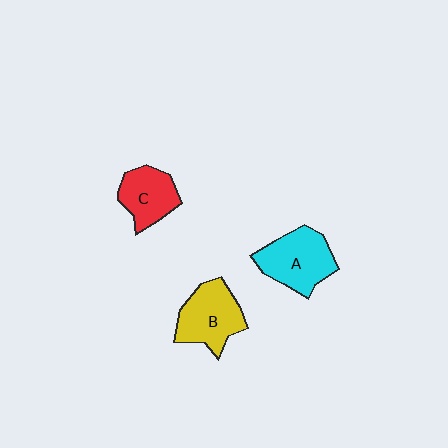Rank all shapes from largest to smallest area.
From largest to smallest: A (cyan), B (yellow), C (red).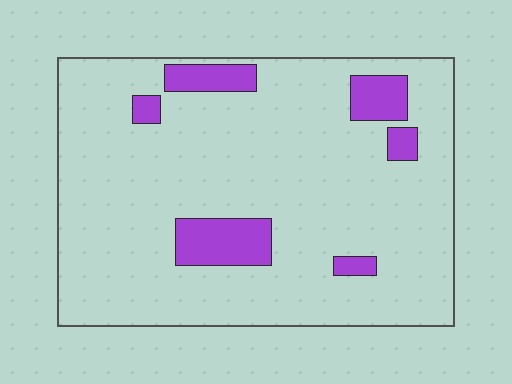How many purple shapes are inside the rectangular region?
6.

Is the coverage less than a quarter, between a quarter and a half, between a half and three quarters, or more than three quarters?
Less than a quarter.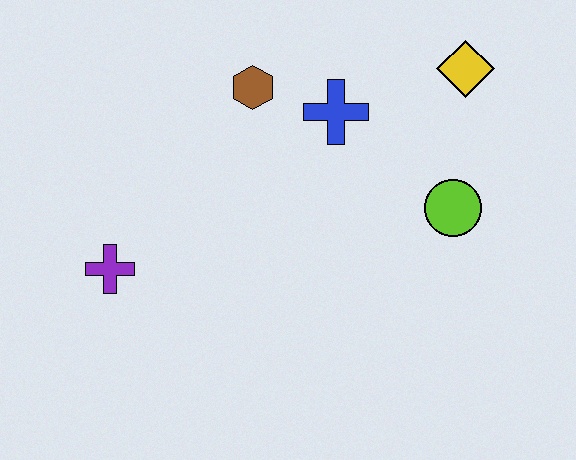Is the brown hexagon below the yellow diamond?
Yes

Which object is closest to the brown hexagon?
The blue cross is closest to the brown hexagon.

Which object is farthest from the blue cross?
The purple cross is farthest from the blue cross.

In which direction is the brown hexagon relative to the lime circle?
The brown hexagon is to the left of the lime circle.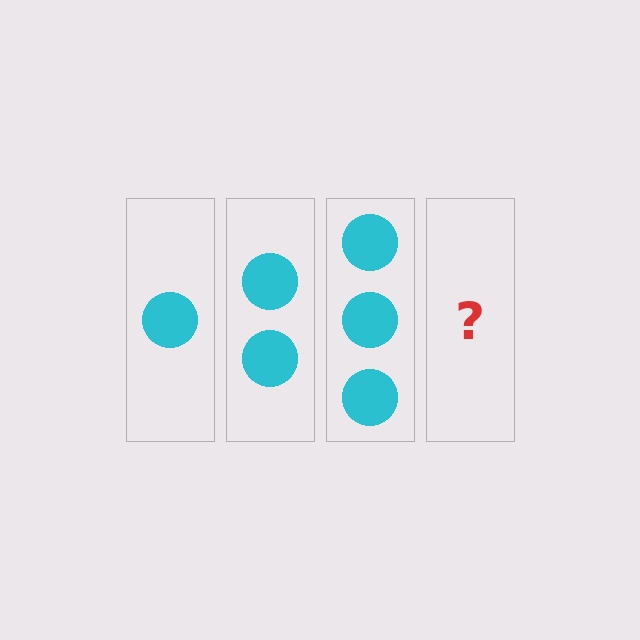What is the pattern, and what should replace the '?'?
The pattern is that each step adds one more circle. The '?' should be 4 circles.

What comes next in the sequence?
The next element should be 4 circles.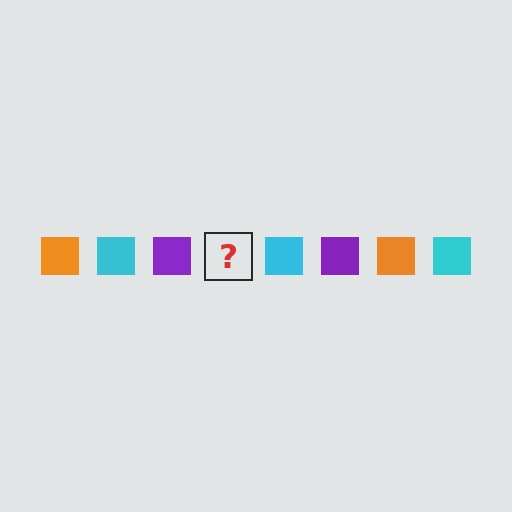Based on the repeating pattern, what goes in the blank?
The blank should be an orange square.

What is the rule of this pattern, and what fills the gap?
The rule is that the pattern cycles through orange, cyan, purple squares. The gap should be filled with an orange square.